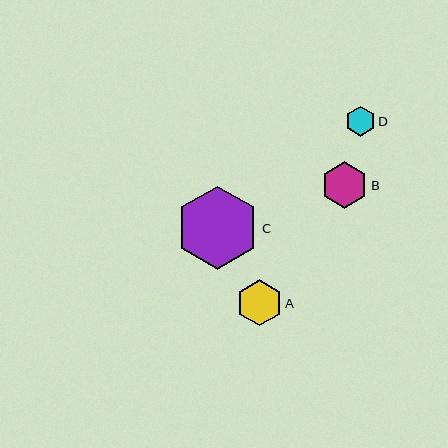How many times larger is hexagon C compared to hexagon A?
Hexagon C is approximately 1.8 times the size of hexagon A.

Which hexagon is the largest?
Hexagon C is the largest with a size of approximately 83 pixels.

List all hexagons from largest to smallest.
From largest to smallest: C, B, A, D.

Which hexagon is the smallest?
Hexagon D is the smallest with a size of approximately 30 pixels.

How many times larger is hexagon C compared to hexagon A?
Hexagon C is approximately 1.8 times the size of hexagon A.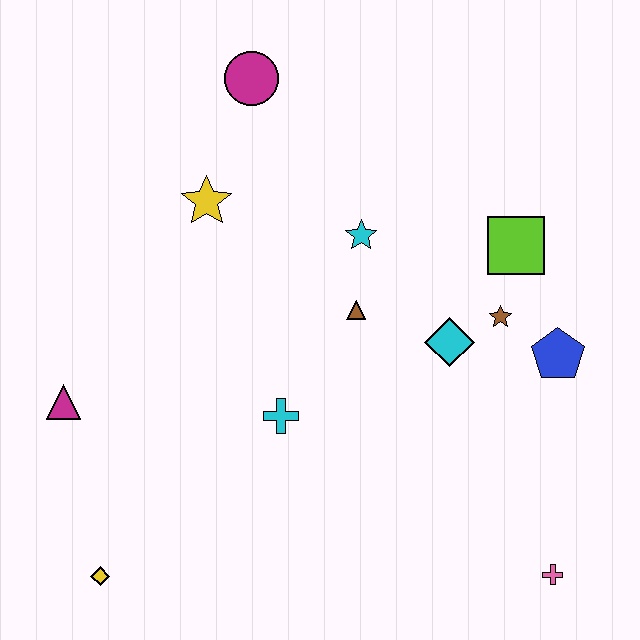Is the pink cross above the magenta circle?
No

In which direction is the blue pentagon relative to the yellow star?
The blue pentagon is to the right of the yellow star.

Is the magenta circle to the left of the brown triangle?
Yes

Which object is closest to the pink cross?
The blue pentagon is closest to the pink cross.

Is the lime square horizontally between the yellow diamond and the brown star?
No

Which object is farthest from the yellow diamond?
The lime square is farthest from the yellow diamond.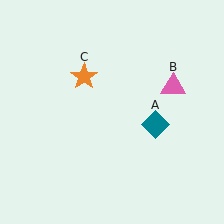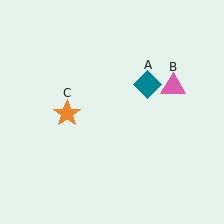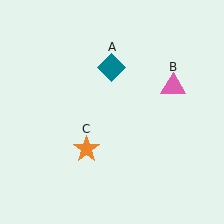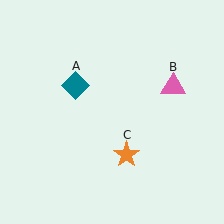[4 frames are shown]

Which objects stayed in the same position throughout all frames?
Pink triangle (object B) remained stationary.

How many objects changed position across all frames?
2 objects changed position: teal diamond (object A), orange star (object C).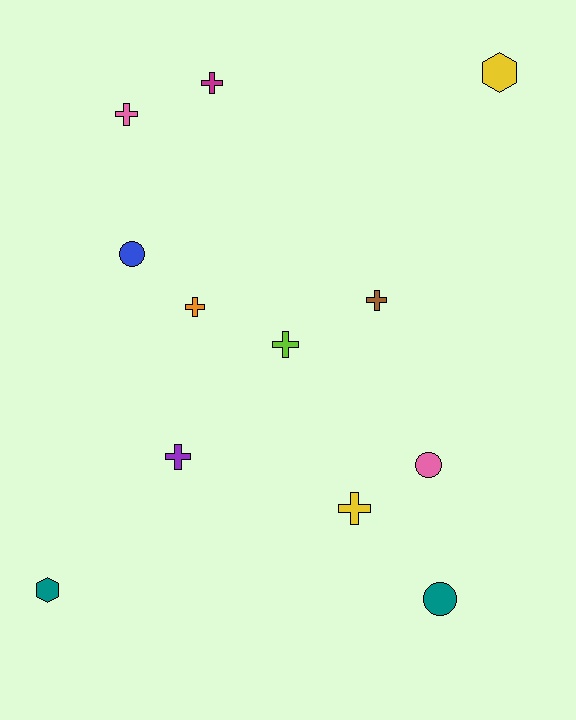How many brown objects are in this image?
There is 1 brown object.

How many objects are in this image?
There are 12 objects.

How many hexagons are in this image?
There are 2 hexagons.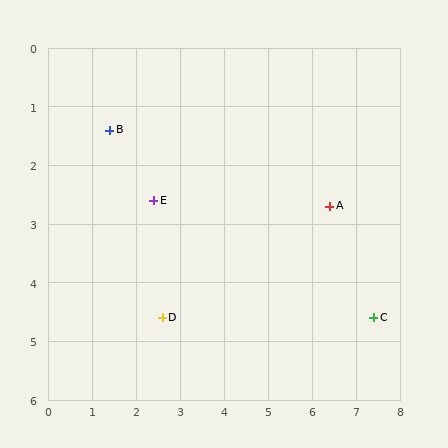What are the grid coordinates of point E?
Point E is at approximately (2.4, 2.6).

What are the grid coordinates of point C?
Point C is at approximately (7.4, 4.6).